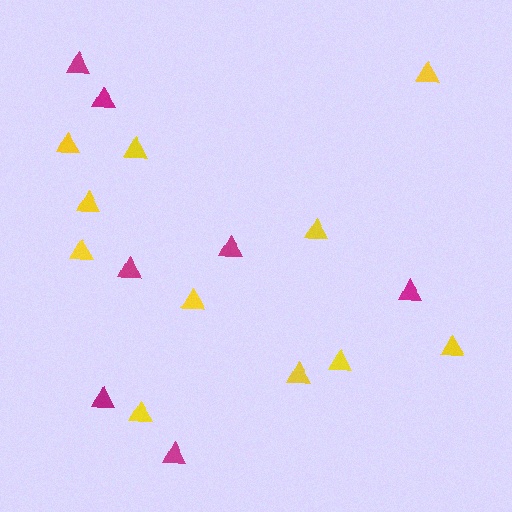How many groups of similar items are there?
There are 2 groups: one group of yellow triangles (11) and one group of magenta triangles (7).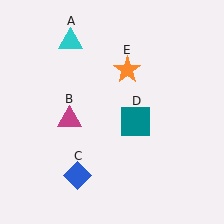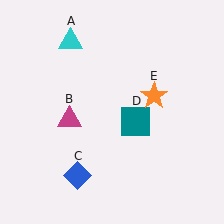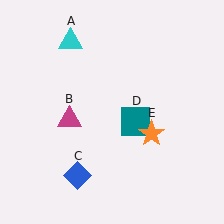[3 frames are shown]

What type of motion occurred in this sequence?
The orange star (object E) rotated clockwise around the center of the scene.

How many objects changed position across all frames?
1 object changed position: orange star (object E).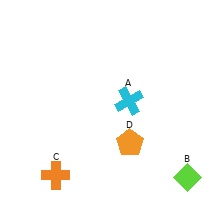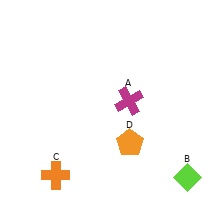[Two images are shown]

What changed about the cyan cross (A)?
In Image 1, A is cyan. In Image 2, it changed to magenta.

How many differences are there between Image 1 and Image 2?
There is 1 difference between the two images.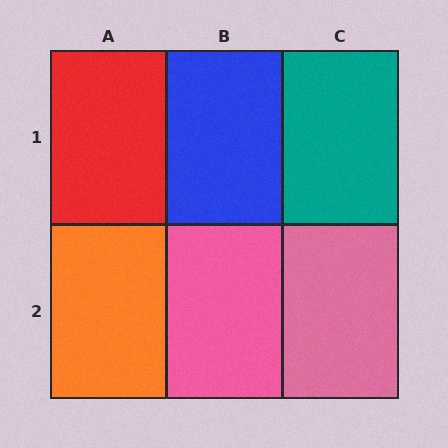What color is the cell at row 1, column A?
Red.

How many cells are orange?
1 cell is orange.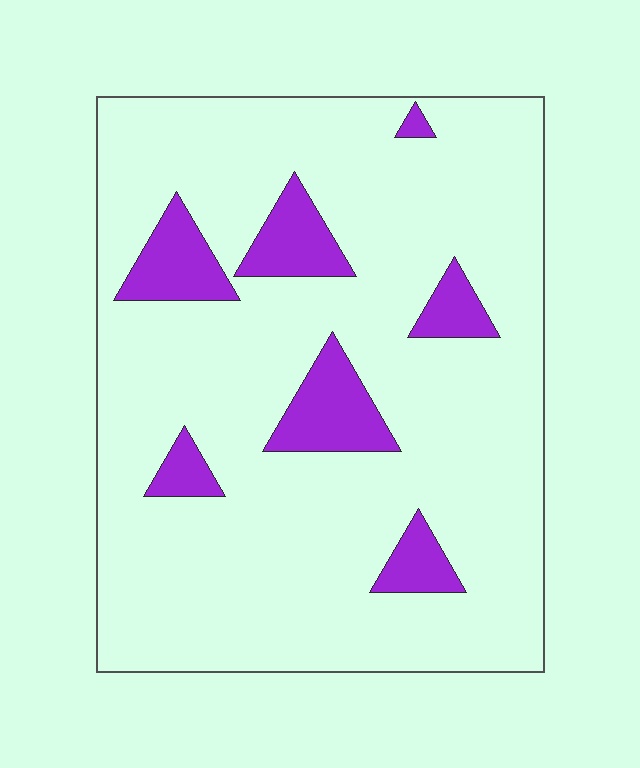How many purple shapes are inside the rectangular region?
7.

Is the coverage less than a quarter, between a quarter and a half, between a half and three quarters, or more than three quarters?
Less than a quarter.